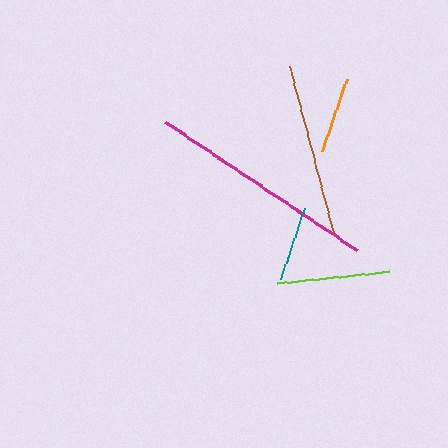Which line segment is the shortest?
The teal line is the shortest at approximately 75 pixels.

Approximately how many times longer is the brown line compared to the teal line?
The brown line is approximately 2.3 times the length of the teal line.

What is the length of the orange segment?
The orange segment is approximately 76 pixels long.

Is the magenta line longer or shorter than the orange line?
The magenta line is longer than the orange line.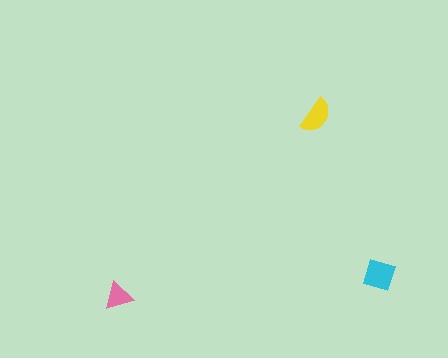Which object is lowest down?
The pink triangle is bottommost.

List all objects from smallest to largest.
The pink triangle, the yellow semicircle, the cyan square.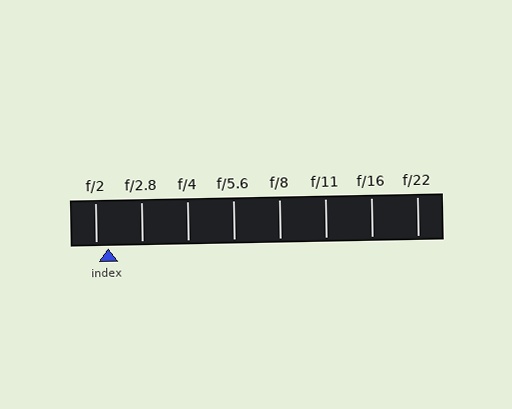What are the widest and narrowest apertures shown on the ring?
The widest aperture shown is f/2 and the narrowest is f/22.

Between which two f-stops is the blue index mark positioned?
The index mark is between f/2 and f/2.8.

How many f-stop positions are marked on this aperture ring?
There are 8 f-stop positions marked.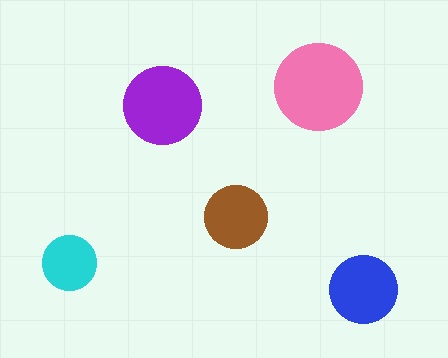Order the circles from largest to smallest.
the pink one, the purple one, the blue one, the brown one, the cyan one.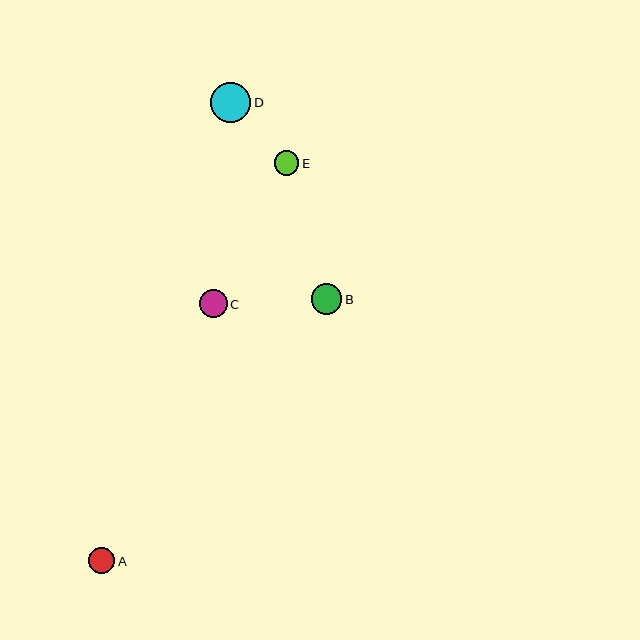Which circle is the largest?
Circle D is the largest with a size of approximately 40 pixels.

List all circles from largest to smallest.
From largest to smallest: D, B, C, A, E.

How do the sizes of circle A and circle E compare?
Circle A and circle E are approximately the same size.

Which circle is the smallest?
Circle E is the smallest with a size of approximately 24 pixels.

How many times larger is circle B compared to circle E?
Circle B is approximately 1.2 times the size of circle E.